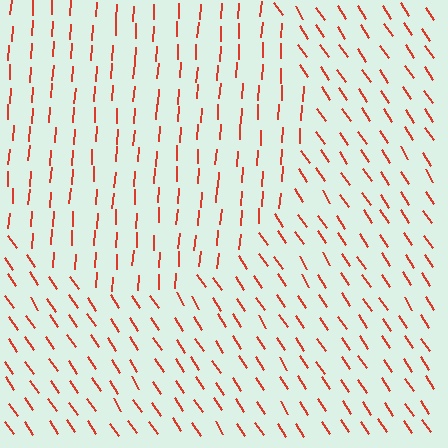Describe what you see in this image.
The image is filled with small red line segments. A circle region in the image has lines oriented differently from the surrounding lines, creating a visible texture boundary.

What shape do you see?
I see a circle.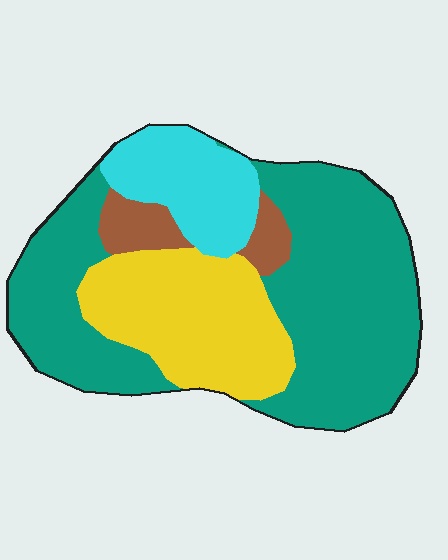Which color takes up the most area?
Teal, at roughly 55%.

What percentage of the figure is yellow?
Yellow covers 25% of the figure.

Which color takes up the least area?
Brown, at roughly 5%.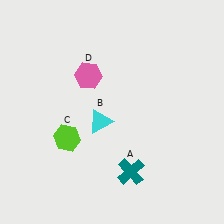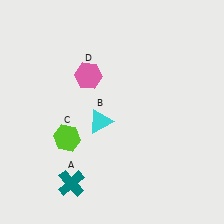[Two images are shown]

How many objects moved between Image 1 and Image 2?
1 object moved between the two images.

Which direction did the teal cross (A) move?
The teal cross (A) moved left.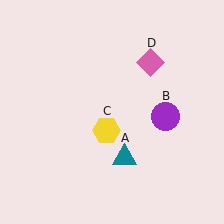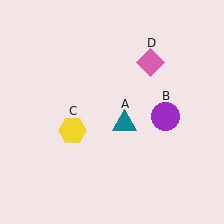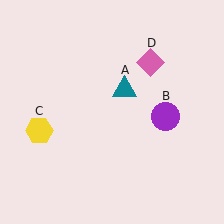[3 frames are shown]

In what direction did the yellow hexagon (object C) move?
The yellow hexagon (object C) moved left.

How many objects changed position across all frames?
2 objects changed position: teal triangle (object A), yellow hexagon (object C).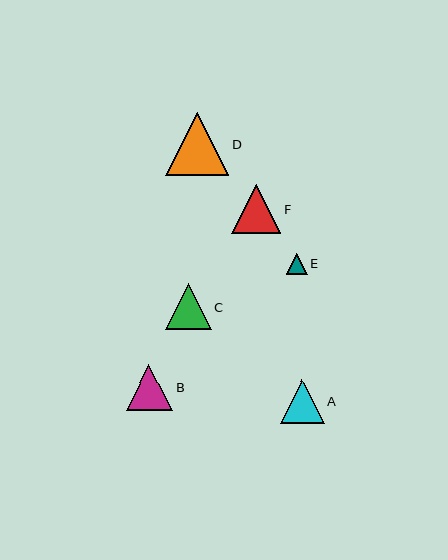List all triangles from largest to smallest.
From largest to smallest: D, F, C, B, A, E.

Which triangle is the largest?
Triangle D is the largest with a size of approximately 63 pixels.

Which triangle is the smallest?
Triangle E is the smallest with a size of approximately 21 pixels.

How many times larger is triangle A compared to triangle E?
Triangle A is approximately 2.1 times the size of triangle E.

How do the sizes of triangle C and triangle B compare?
Triangle C and triangle B are approximately the same size.